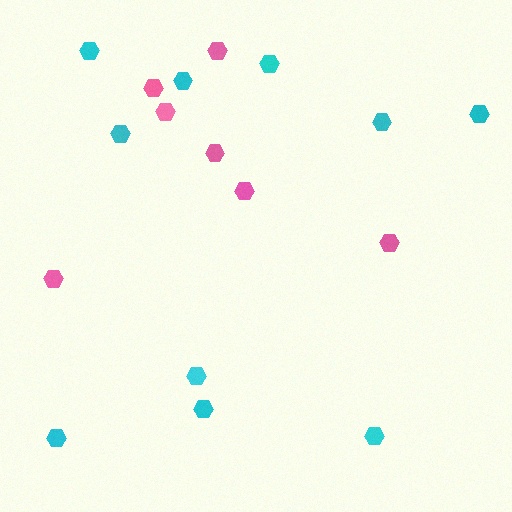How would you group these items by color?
There are 2 groups: one group of cyan hexagons (10) and one group of pink hexagons (7).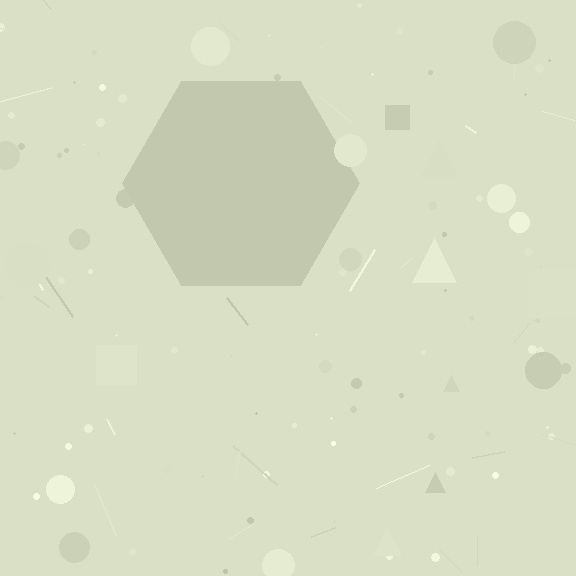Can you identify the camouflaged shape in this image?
The camouflaged shape is a hexagon.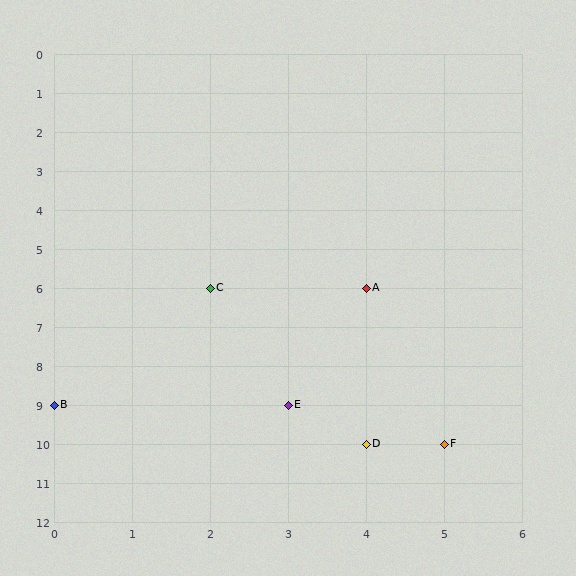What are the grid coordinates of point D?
Point D is at grid coordinates (4, 10).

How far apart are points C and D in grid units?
Points C and D are 2 columns and 4 rows apart (about 4.5 grid units diagonally).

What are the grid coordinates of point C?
Point C is at grid coordinates (2, 6).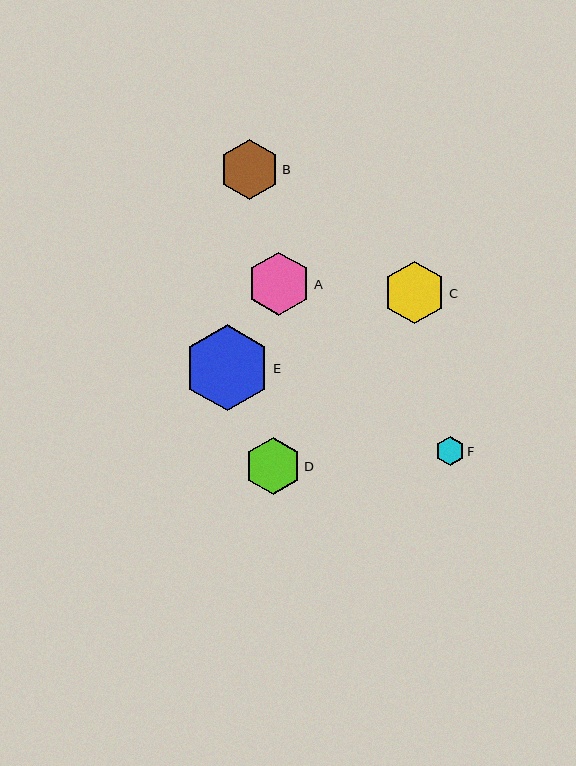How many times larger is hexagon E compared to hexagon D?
Hexagon E is approximately 1.5 times the size of hexagon D.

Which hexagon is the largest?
Hexagon E is the largest with a size of approximately 86 pixels.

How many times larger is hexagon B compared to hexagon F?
Hexagon B is approximately 2.1 times the size of hexagon F.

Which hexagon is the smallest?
Hexagon F is the smallest with a size of approximately 28 pixels.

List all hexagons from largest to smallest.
From largest to smallest: E, A, C, B, D, F.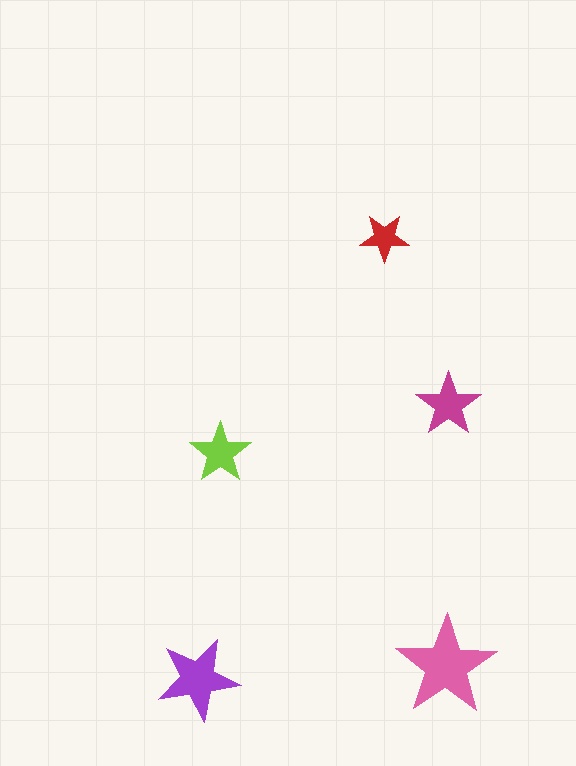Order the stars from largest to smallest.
the pink one, the purple one, the magenta one, the lime one, the red one.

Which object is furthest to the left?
The purple star is leftmost.